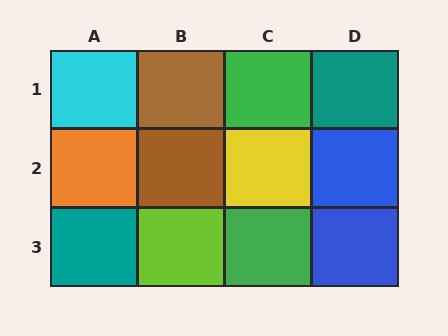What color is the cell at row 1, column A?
Cyan.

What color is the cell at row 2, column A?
Orange.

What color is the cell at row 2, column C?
Yellow.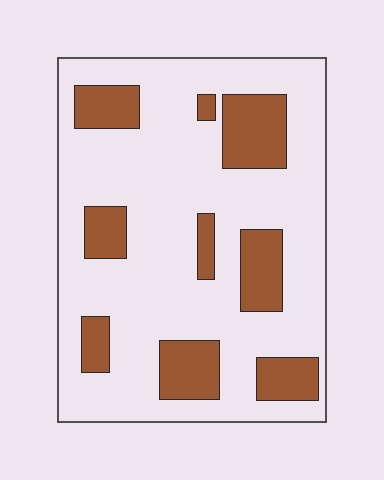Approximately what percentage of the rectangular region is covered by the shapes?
Approximately 25%.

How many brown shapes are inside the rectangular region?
9.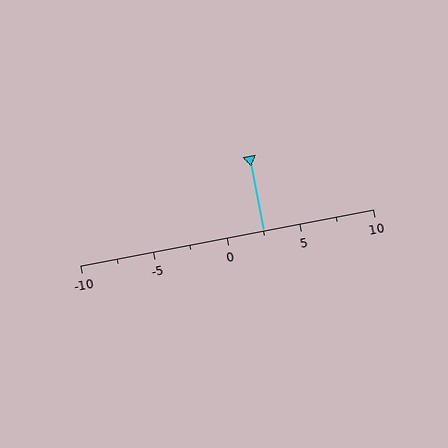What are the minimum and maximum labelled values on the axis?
The axis runs from -10 to 10.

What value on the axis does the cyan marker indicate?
The marker indicates approximately 2.5.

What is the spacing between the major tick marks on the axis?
The major ticks are spaced 5 apart.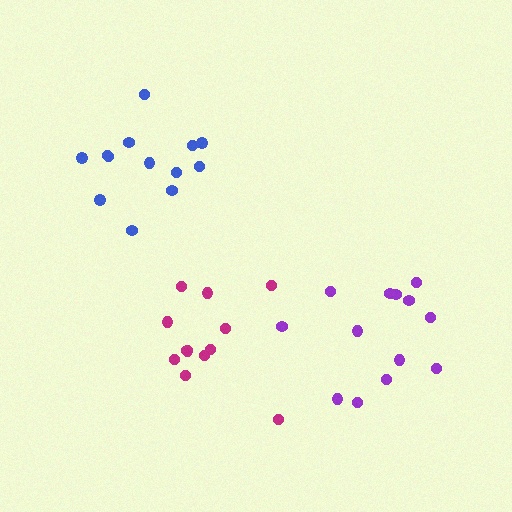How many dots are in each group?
Group 1: 13 dots, Group 2: 13 dots, Group 3: 12 dots (38 total).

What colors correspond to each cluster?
The clusters are colored: purple, blue, magenta.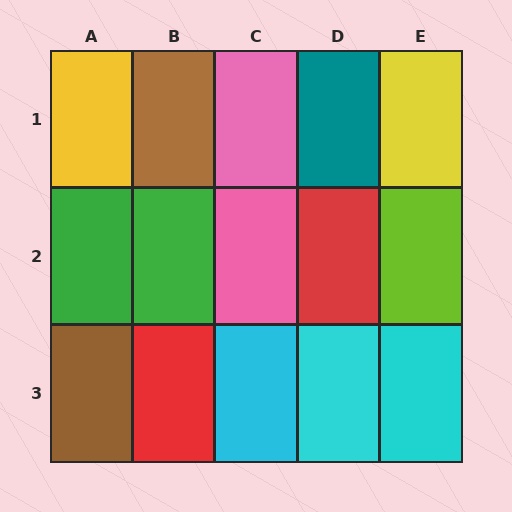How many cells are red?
2 cells are red.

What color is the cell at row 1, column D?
Teal.